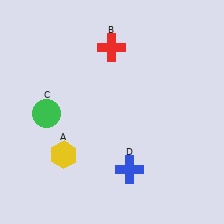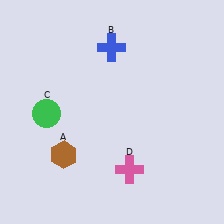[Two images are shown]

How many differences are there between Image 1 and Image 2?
There are 3 differences between the two images.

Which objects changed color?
A changed from yellow to brown. B changed from red to blue. D changed from blue to pink.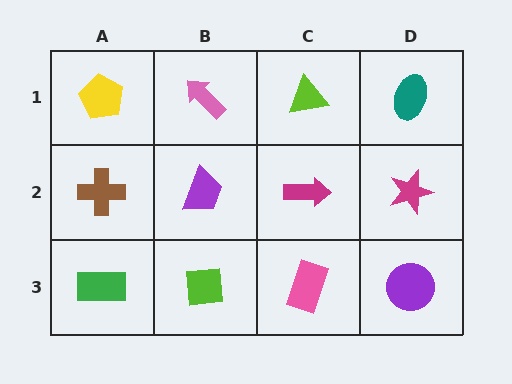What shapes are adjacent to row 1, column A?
A brown cross (row 2, column A), a pink arrow (row 1, column B).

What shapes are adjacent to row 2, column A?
A yellow pentagon (row 1, column A), a green rectangle (row 3, column A), a purple trapezoid (row 2, column B).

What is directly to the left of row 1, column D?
A lime triangle.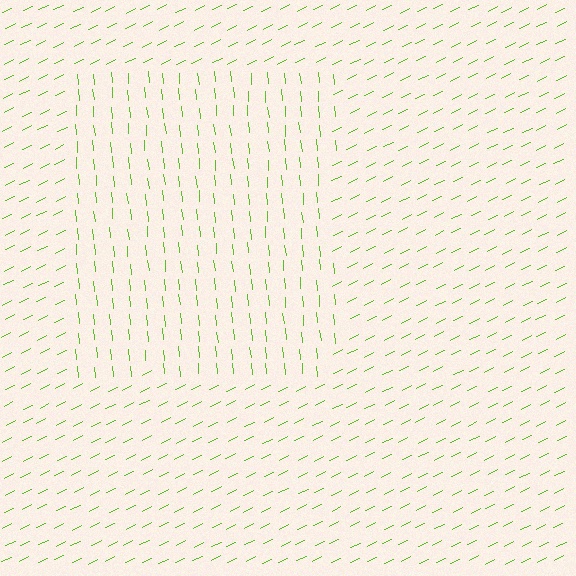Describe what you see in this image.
The image is filled with small lime line segments. A rectangle region in the image has lines oriented differently from the surrounding lines, creating a visible texture boundary.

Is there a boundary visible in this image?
Yes, there is a texture boundary formed by a change in line orientation.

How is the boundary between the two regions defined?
The boundary is defined purely by a change in line orientation (approximately 69 degrees difference). All lines are the same color and thickness.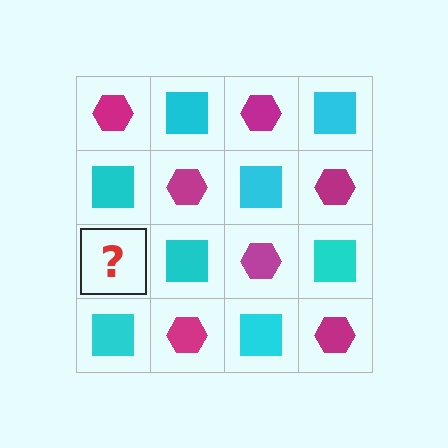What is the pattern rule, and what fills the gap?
The rule is that it alternates magenta hexagon and cyan square in a checkerboard pattern. The gap should be filled with a magenta hexagon.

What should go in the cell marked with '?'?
The missing cell should contain a magenta hexagon.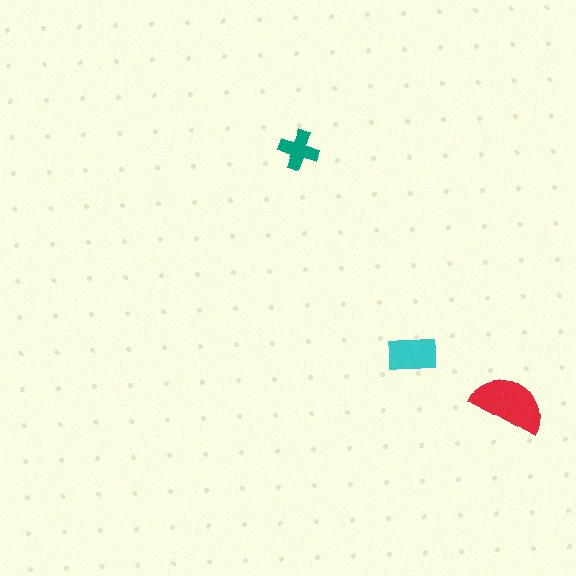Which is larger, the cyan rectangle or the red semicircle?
The red semicircle.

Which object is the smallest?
The teal cross.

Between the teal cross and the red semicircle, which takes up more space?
The red semicircle.